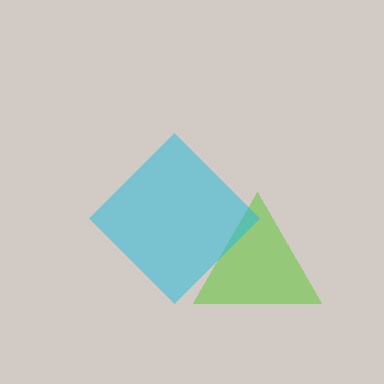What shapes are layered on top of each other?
The layered shapes are: a lime triangle, a cyan diamond.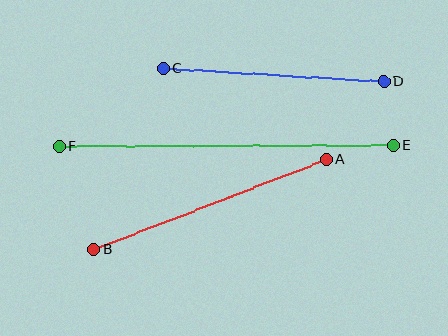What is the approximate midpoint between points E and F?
The midpoint is at approximately (226, 146) pixels.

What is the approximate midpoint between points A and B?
The midpoint is at approximately (210, 204) pixels.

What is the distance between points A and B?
The distance is approximately 249 pixels.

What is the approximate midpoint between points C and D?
The midpoint is at approximately (274, 75) pixels.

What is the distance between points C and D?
The distance is approximately 221 pixels.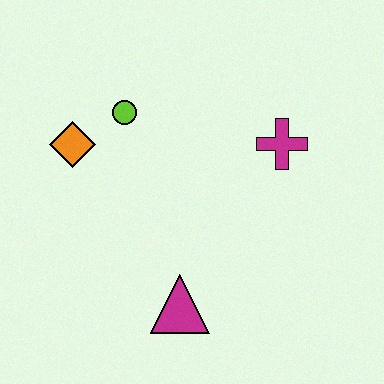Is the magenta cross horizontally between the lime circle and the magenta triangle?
No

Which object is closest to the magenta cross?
The lime circle is closest to the magenta cross.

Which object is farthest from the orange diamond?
The magenta cross is farthest from the orange diamond.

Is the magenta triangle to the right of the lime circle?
Yes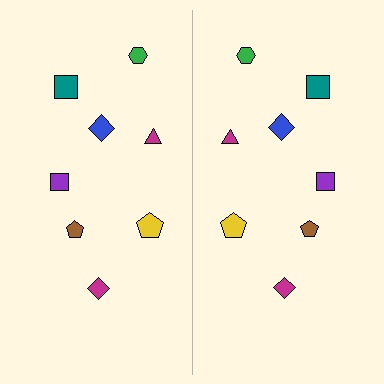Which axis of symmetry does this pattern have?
The pattern has a vertical axis of symmetry running through the center of the image.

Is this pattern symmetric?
Yes, this pattern has bilateral (reflection) symmetry.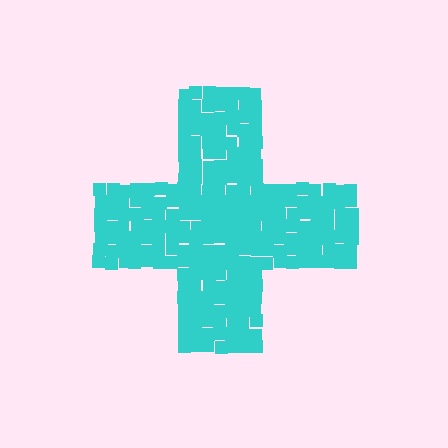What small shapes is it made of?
It is made of small squares.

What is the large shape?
The large shape is a cross.